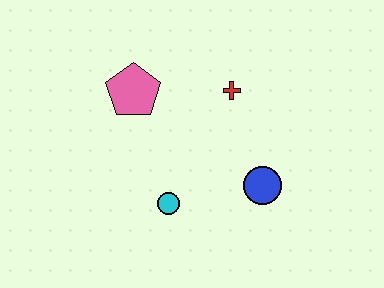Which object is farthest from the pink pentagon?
The blue circle is farthest from the pink pentagon.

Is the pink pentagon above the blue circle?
Yes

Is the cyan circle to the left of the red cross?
Yes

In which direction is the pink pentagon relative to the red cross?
The pink pentagon is to the left of the red cross.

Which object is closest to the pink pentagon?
The red cross is closest to the pink pentagon.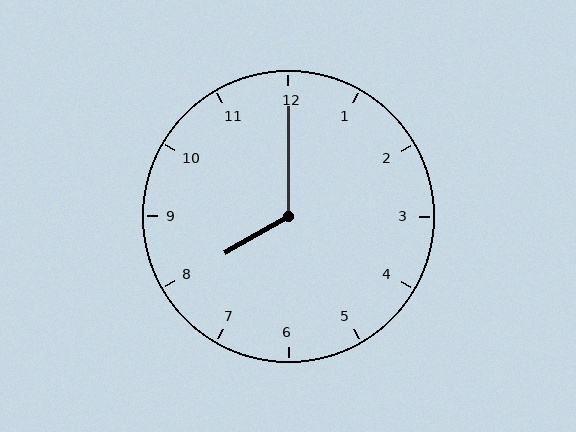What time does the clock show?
8:00.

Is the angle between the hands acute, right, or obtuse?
It is obtuse.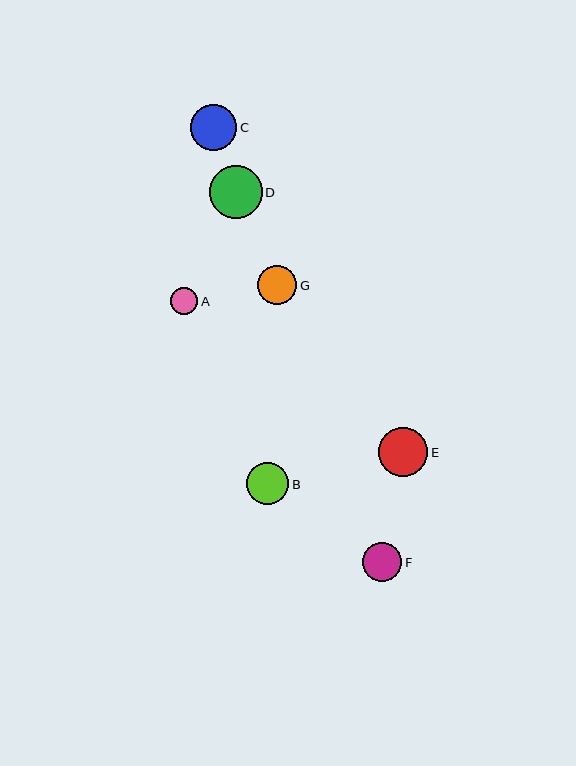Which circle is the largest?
Circle D is the largest with a size of approximately 52 pixels.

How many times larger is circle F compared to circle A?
Circle F is approximately 1.5 times the size of circle A.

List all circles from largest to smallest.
From largest to smallest: D, E, C, B, G, F, A.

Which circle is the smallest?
Circle A is the smallest with a size of approximately 27 pixels.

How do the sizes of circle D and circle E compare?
Circle D and circle E are approximately the same size.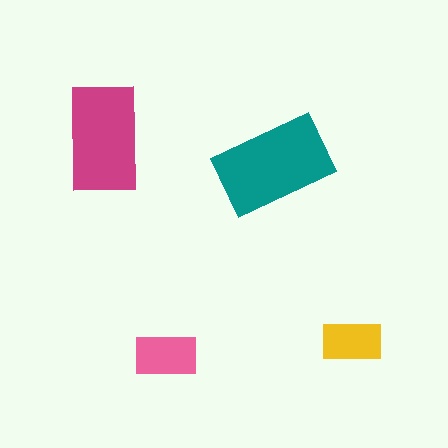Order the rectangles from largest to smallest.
the teal one, the magenta one, the pink one, the yellow one.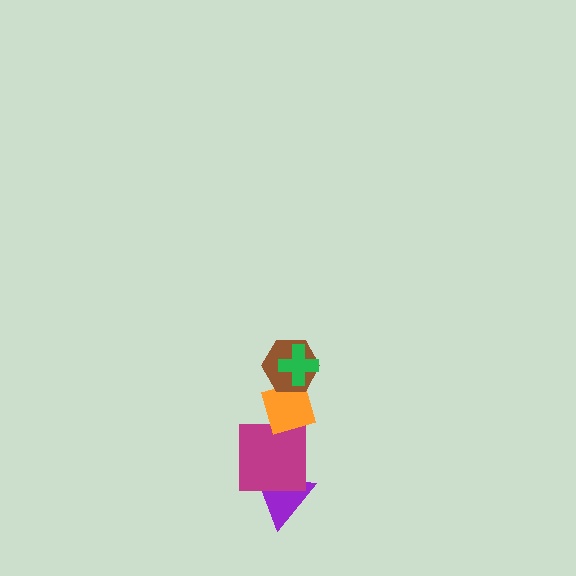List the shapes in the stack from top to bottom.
From top to bottom: the green cross, the brown hexagon, the orange diamond, the magenta square, the purple triangle.